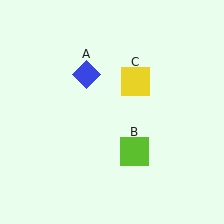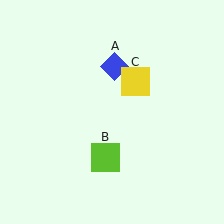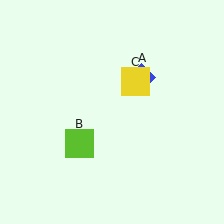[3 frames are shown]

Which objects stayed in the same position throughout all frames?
Yellow square (object C) remained stationary.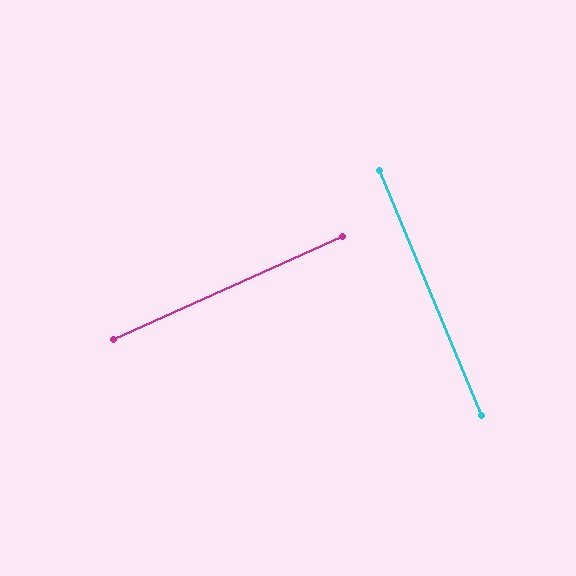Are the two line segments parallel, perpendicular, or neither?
Perpendicular — they meet at approximately 88°.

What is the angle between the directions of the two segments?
Approximately 88 degrees.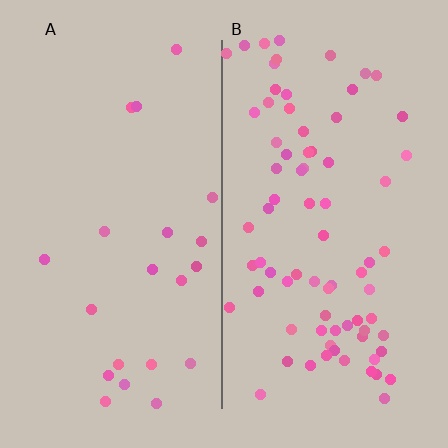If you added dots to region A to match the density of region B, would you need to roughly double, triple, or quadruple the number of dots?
Approximately quadruple.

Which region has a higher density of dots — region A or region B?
B (the right).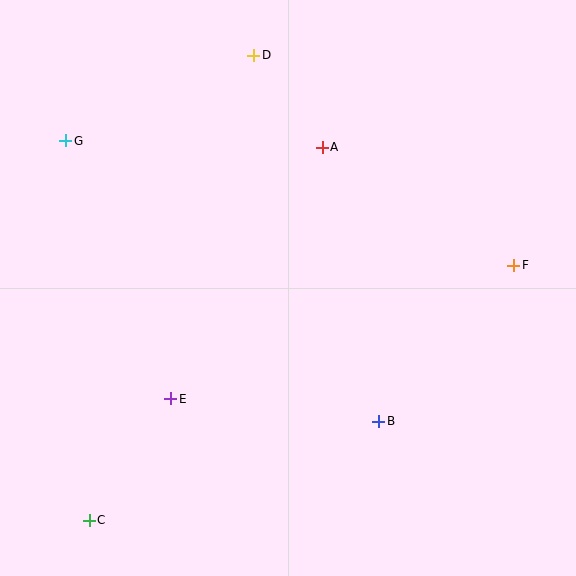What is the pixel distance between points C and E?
The distance between C and E is 146 pixels.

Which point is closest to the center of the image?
Point A at (322, 147) is closest to the center.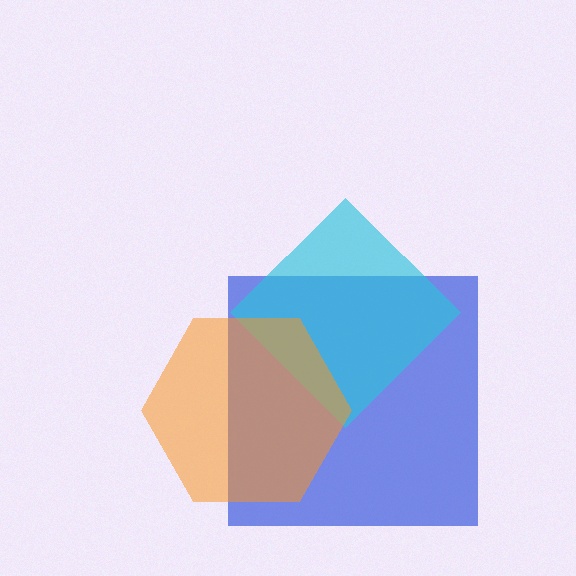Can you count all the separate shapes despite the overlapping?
Yes, there are 3 separate shapes.